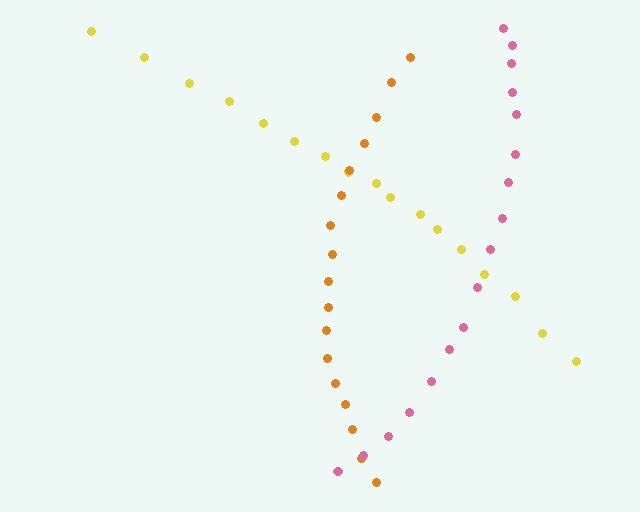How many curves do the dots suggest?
There are 3 distinct paths.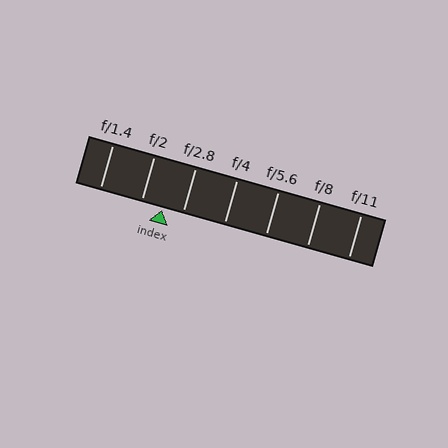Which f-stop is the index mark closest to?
The index mark is closest to f/2.8.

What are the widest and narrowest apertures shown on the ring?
The widest aperture shown is f/1.4 and the narrowest is f/11.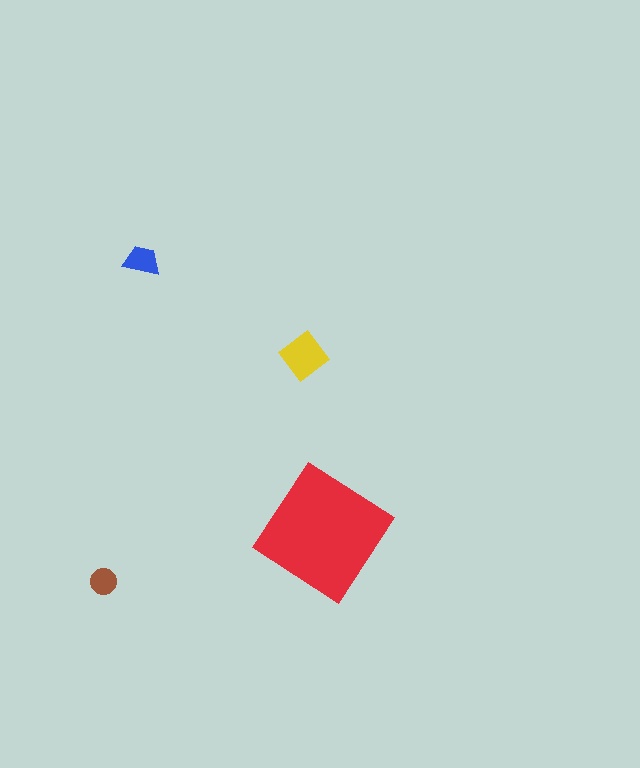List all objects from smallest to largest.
The brown circle, the blue trapezoid, the yellow diamond, the red diamond.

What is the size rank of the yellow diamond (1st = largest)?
2nd.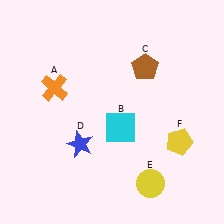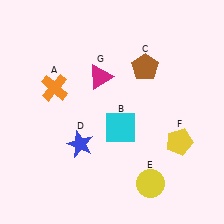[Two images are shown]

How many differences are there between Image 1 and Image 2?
There is 1 difference between the two images.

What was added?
A magenta triangle (G) was added in Image 2.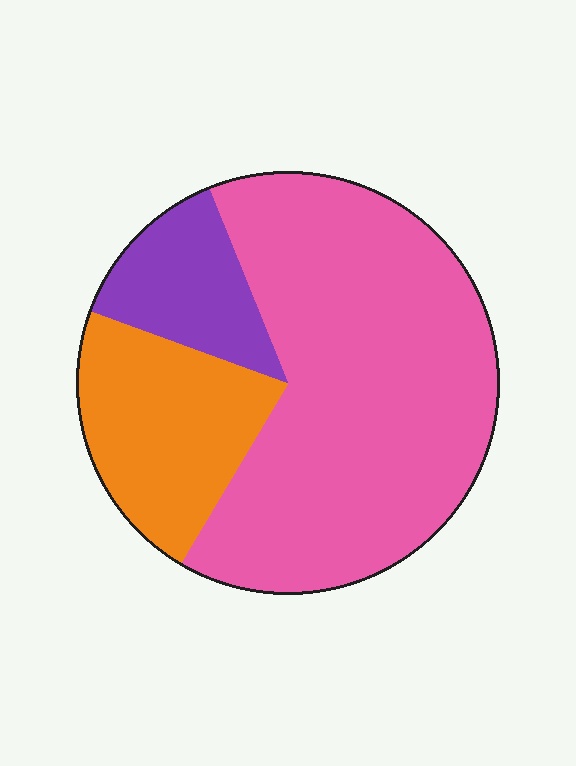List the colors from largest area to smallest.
From largest to smallest: pink, orange, purple.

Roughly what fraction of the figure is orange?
Orange takes up about one fifth (1/5) of the figure.